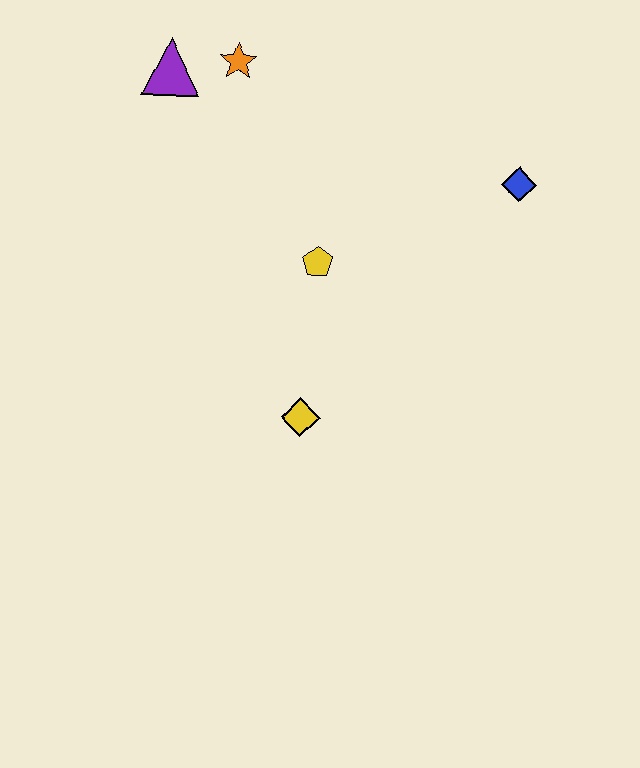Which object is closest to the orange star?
The purple triangle is closest to the orange star.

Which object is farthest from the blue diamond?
The purple triangle is farthest from the blue diamond.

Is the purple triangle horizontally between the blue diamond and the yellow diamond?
No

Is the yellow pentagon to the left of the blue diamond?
Yes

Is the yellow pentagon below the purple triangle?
Yes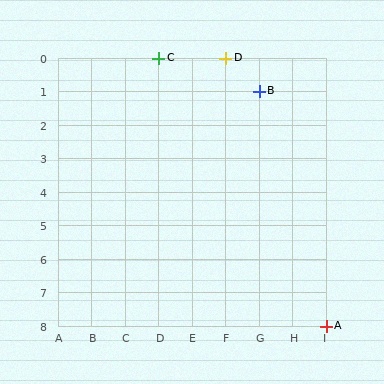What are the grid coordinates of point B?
Point B is at grid coordinates (G, 1).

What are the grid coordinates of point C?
Point C is at grid coordinates (D, 0).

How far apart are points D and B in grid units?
Points D and B are 1 column and 1 row apart (about 1.4 grid units diagonally).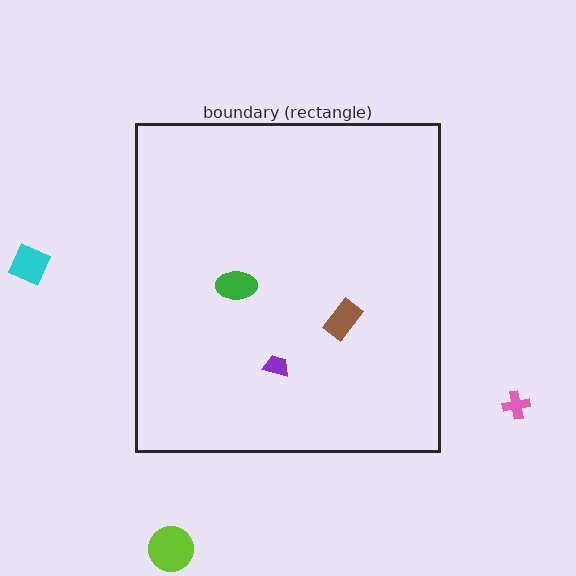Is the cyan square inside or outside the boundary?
Outside.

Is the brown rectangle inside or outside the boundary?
Inside.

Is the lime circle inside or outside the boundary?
Outside.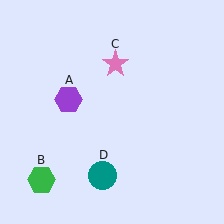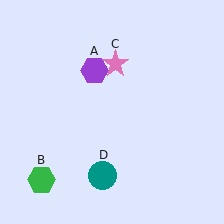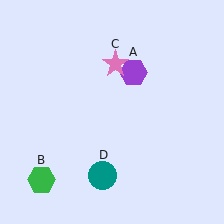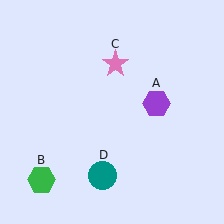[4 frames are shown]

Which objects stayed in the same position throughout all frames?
Green hexagon (object B) and pink star (object C) and teal circle (object D) remained stationary.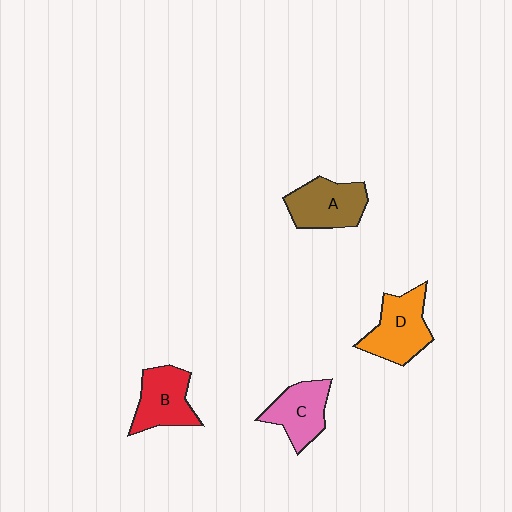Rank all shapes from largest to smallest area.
From largest to smallest: D (orange), A (brown), B (red), C (pink).